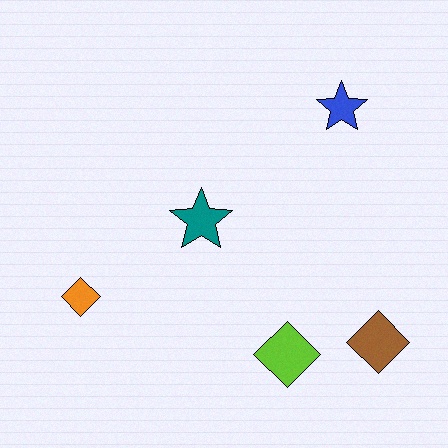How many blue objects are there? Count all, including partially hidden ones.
There is 1 blue object.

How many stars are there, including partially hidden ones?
There are 2 stars.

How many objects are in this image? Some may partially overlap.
There are 5 objects.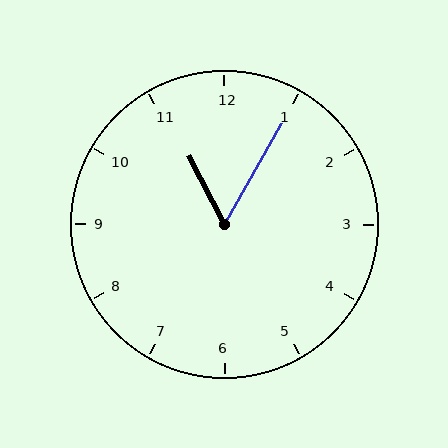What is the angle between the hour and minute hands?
Approximately 58 degrees.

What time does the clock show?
11:05.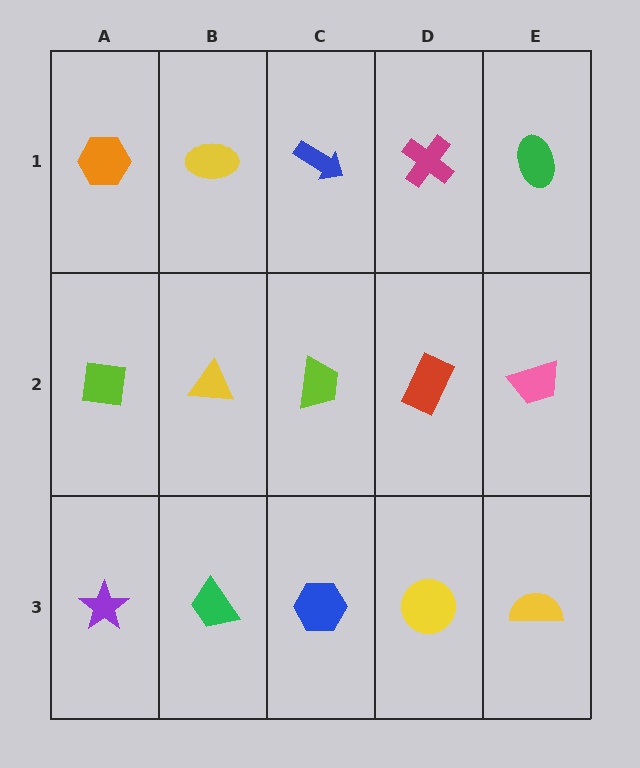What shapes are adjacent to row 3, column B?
A yellow triangle (row 2, column B), a purple star (row 3, column A), a blue hexagon (row 3, column C).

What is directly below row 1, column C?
A lime trapezoid.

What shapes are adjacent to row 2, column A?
An orange hexagon (row 1, column A), a purple star (row 3, column A), a yellow triangle (row 2, column B).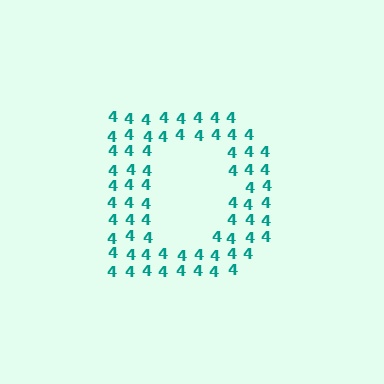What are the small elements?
The small elements are digit 4's.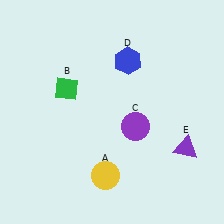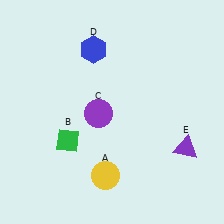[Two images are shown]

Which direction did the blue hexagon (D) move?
The blue hexagon (D) moved left.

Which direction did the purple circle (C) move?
The purple circle (C) moved left.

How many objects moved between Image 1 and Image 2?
3 objects moved between the two images.